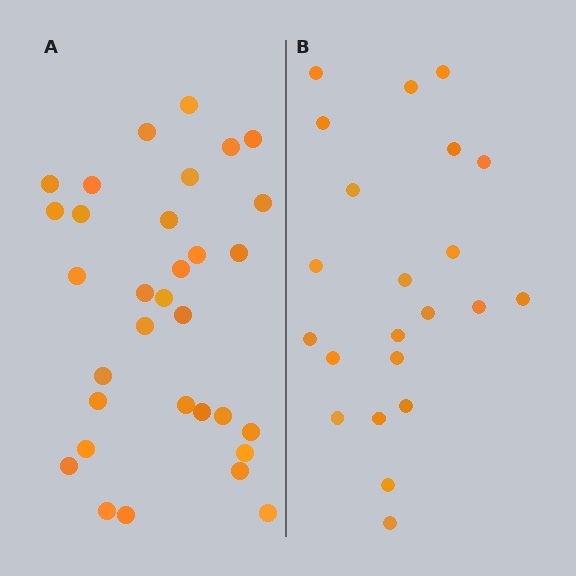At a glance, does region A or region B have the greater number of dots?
Region A (the left region) has more dots.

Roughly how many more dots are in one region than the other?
Region A has roughly 10 or so more dots than region B.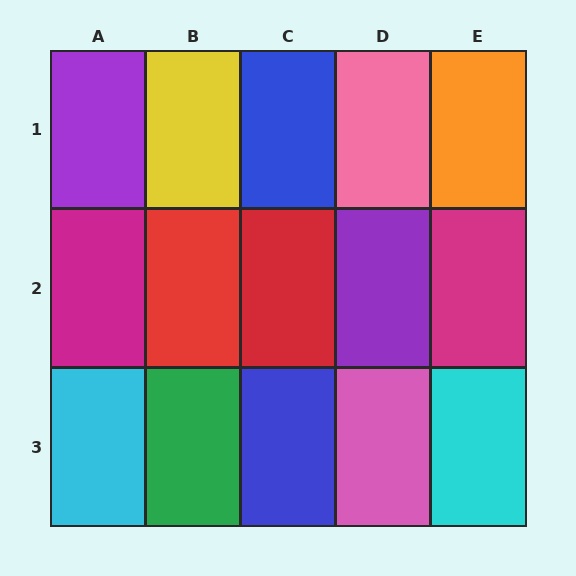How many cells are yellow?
1 cell is yellow.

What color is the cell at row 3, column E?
Cyan.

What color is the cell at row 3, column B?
Green.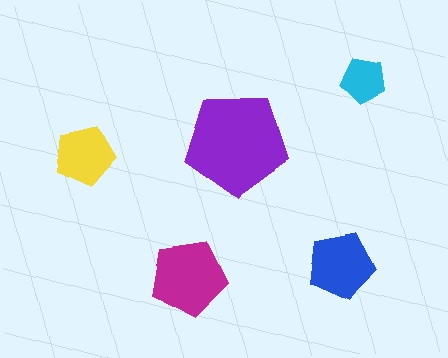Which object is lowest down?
The magenta pentagon is bottommost.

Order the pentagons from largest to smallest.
the purple one, the magenta one, the blue one, the yellow one, the cyan one.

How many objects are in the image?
There are 5 objects in the image.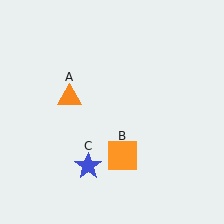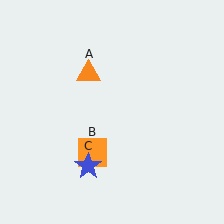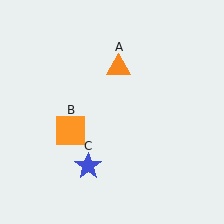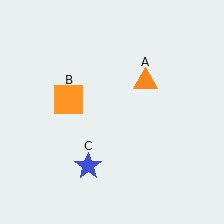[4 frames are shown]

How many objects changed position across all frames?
2 objects changed position: orange triangle (object A), orange square (object B).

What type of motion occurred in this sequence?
The orange triangle (object A), orange square (object B) rotated clockwise around the center of the scene.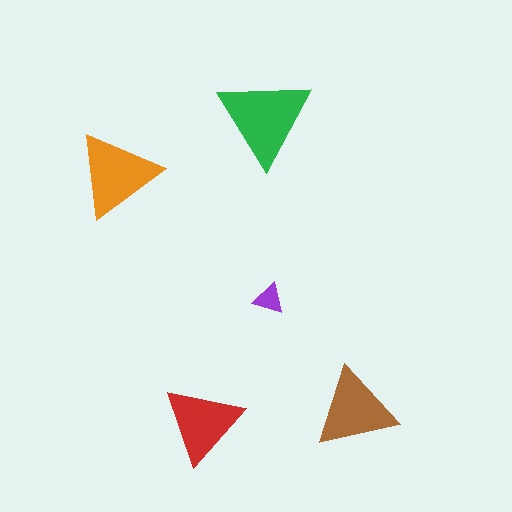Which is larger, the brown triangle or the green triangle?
The green one.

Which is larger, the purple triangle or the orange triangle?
The orange one.